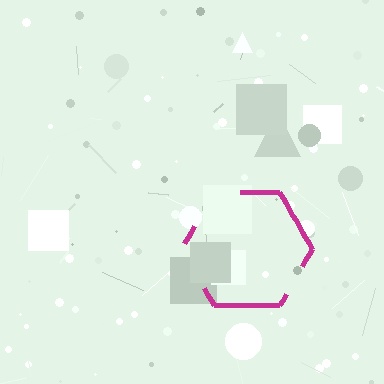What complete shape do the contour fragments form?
The contour fragments form a hexagon.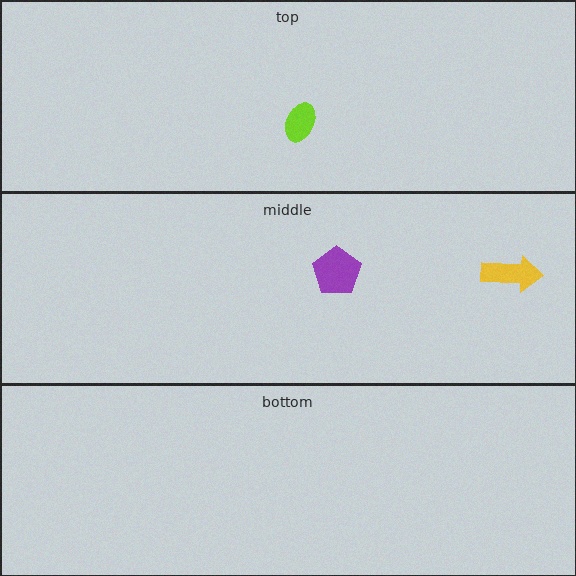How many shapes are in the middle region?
2.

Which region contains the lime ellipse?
The top region.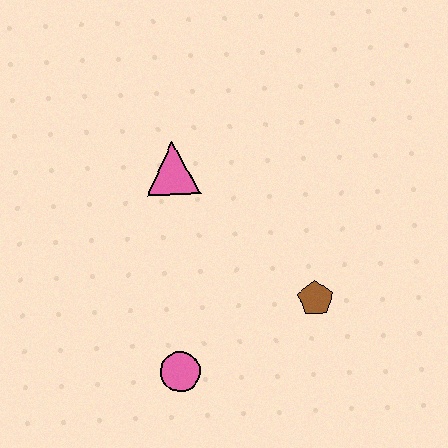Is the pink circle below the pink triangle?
Yes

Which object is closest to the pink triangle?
The brown pentagon is closest to the pink triangle.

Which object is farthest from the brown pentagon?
The pink triangle is farthest from the brown pentagon.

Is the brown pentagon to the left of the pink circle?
No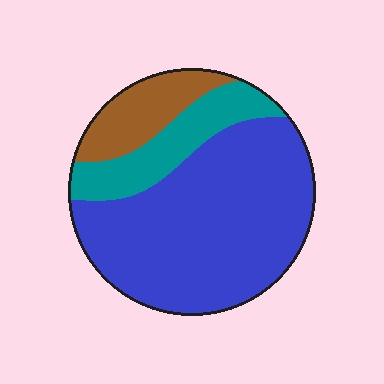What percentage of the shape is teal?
Teal covers around 20% of the shape.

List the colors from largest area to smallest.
From largest to smallest: blue, teal, brown.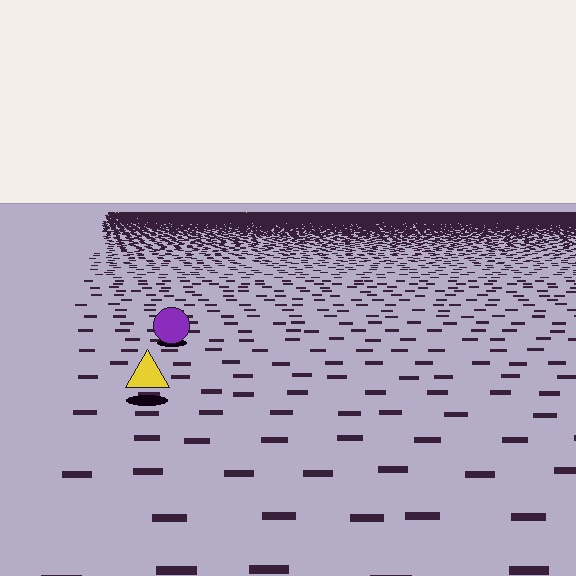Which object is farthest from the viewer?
The purple circle is farthest from the viewer. It appears smaller and the ground texture around it is denser.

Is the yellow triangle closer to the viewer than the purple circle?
Yes. The yellow triangle is closer — you can tell from the texture gradient: the ground texture is coarser near it.